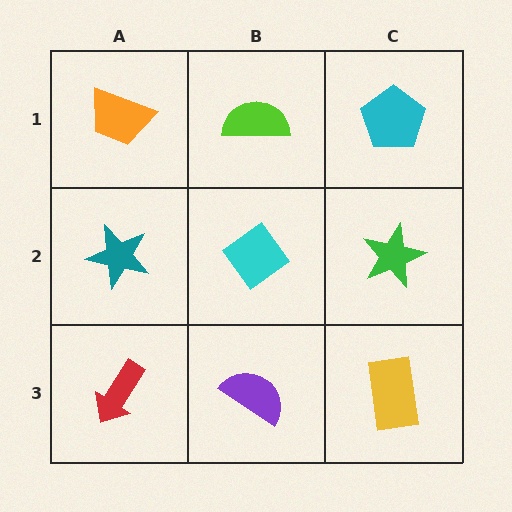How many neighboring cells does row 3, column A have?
2.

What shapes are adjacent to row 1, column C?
A green star (row 2, column C), a lime semicircle (row 1, column B).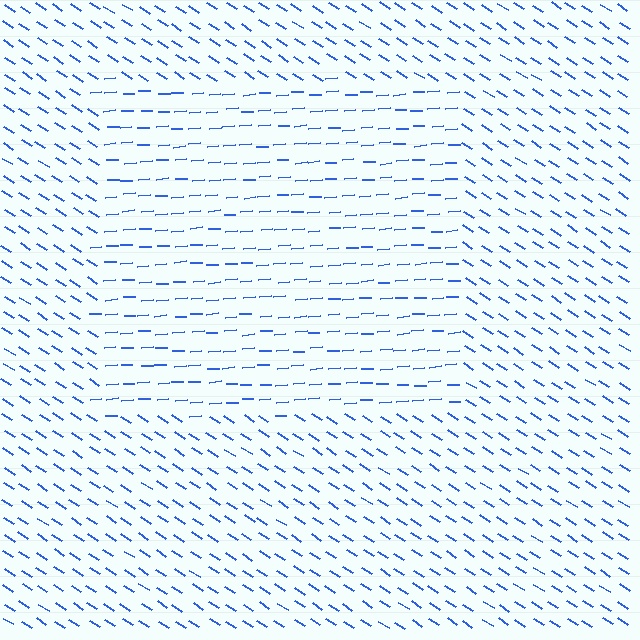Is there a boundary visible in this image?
Yes, there is a texture boundary formed by a change in line orientation.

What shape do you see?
I see a rectangle.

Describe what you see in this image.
The image is filled with small blue line segments. A rectangle region in the image has lines oriented differently from the surrounding lines, creating a visible texture boundary.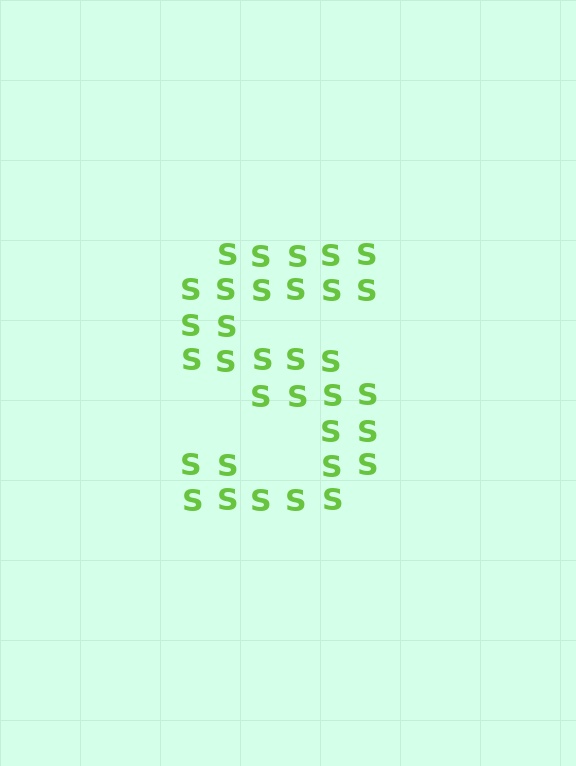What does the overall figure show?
The overall figure shows the letter S.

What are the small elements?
The small elements are letter S's.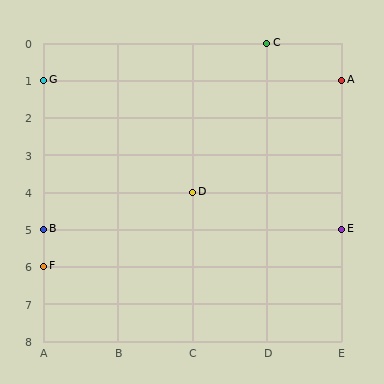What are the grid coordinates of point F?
Point F is at grid coordinates (A, 6).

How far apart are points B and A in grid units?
Points B and A are 4 columns and 4 rows apart (about 5.7 grid units diagonally).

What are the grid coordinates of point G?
Point G is at grid coordinates (A, 1).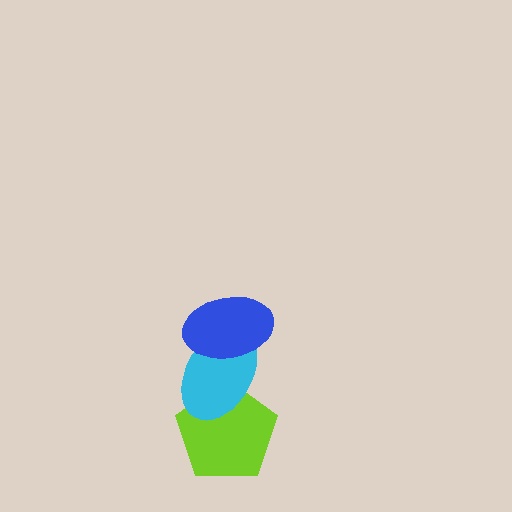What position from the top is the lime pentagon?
The lime pentagon is 3rd from the top.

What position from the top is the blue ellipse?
The blue ellipse is 1st from the top.